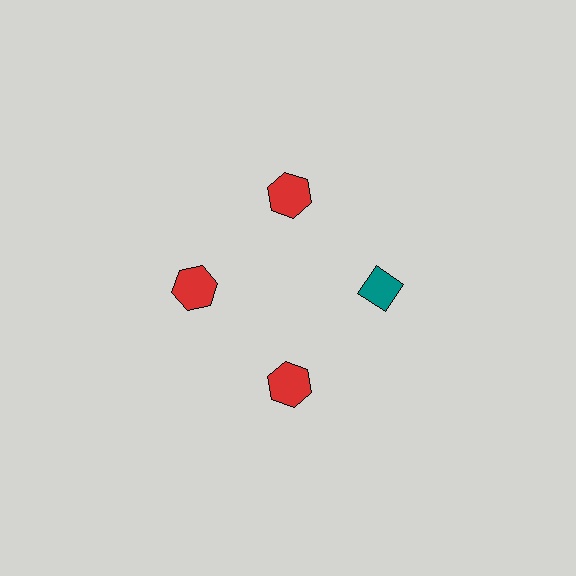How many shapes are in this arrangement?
There are 4 shapes arranged in a ring pattern.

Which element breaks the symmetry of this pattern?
The teal diamond at roughly the 3 o'clock position breaks the symmetry. All other shapes are red hexagons.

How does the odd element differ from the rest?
It differs in both color (teal instead of red) and shape (diamond instead of hexagon).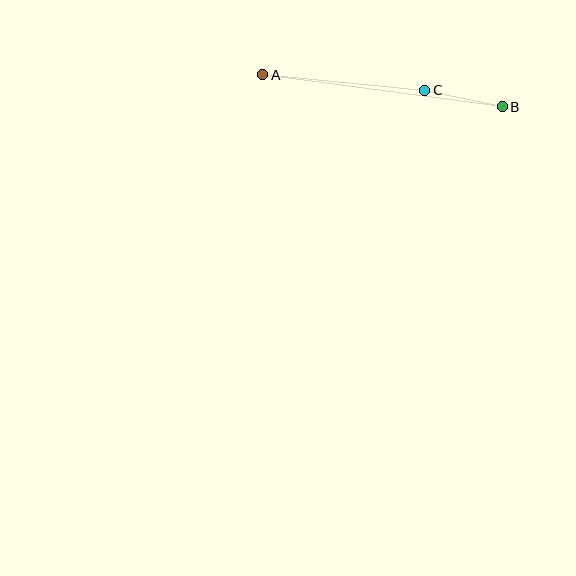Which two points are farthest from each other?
Points A and B are farthest from each other.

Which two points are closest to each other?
Points B and C are closest to each other.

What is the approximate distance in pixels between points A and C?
The distance between A and C is approximately 163 pixels.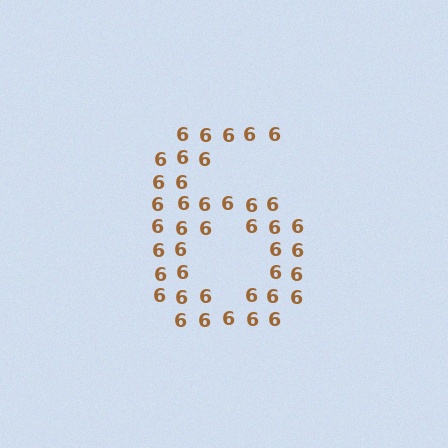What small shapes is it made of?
It is made of small digit 6's.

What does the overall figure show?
The overall figure shows the digit 6.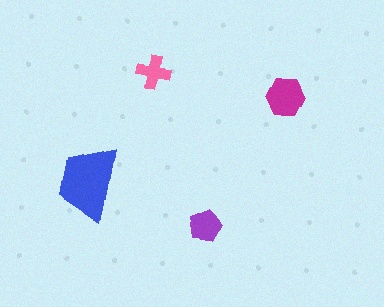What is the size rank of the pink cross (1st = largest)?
4th.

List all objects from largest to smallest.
The blue trapezoid, the magenta hexagon, the purple pentagon, the pink cross.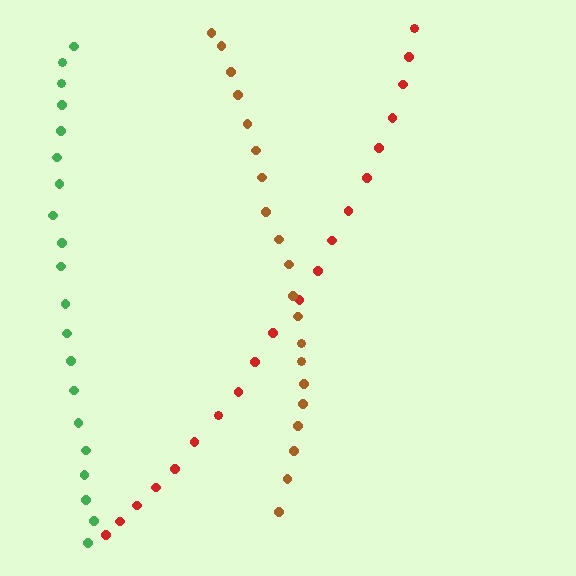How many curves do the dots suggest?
There are 3 distinct paths.